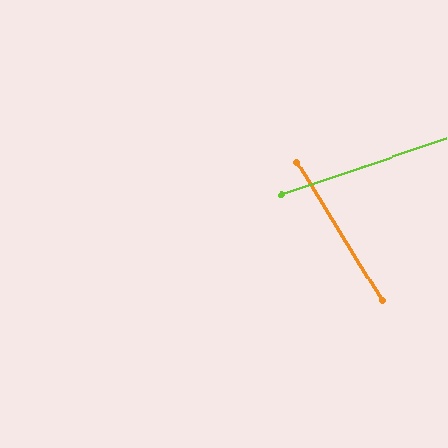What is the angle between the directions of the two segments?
Approximately 77 degrees.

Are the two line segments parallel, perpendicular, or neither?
Neither parallel nor perpendicular — they differ by about 77°.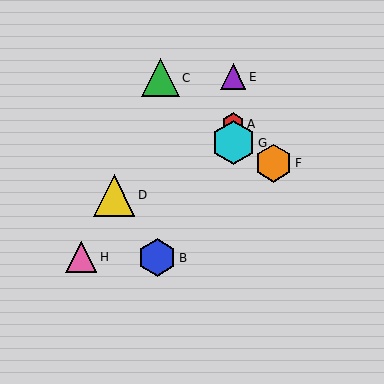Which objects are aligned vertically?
Objects A, E, G are aligned vertically.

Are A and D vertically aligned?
No, A is at x≈233 and D is at x≈114.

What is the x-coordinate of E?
Object E is at x≈233.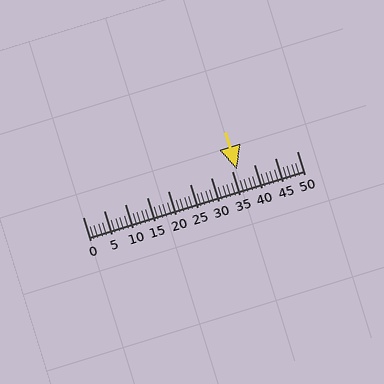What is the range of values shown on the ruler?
The ruler shows values from 0 to 50.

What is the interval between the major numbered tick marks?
The major tick marks are spaced 5 units apart.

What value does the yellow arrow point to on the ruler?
The yellow arrow points to approximately 36.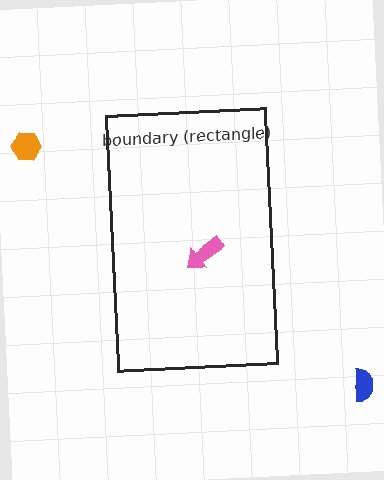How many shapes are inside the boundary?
1 inside, 2 outside.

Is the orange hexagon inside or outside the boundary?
Outside.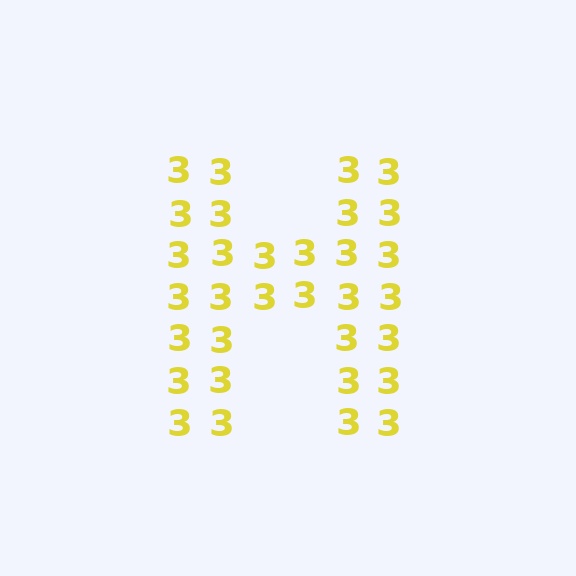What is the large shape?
The large shape is the letter H.